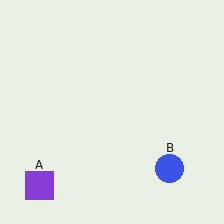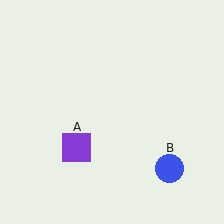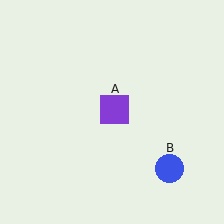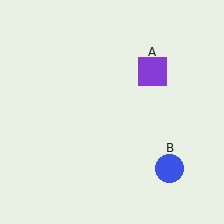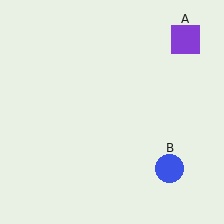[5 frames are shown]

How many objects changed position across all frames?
1 object changed position: purple square (object A).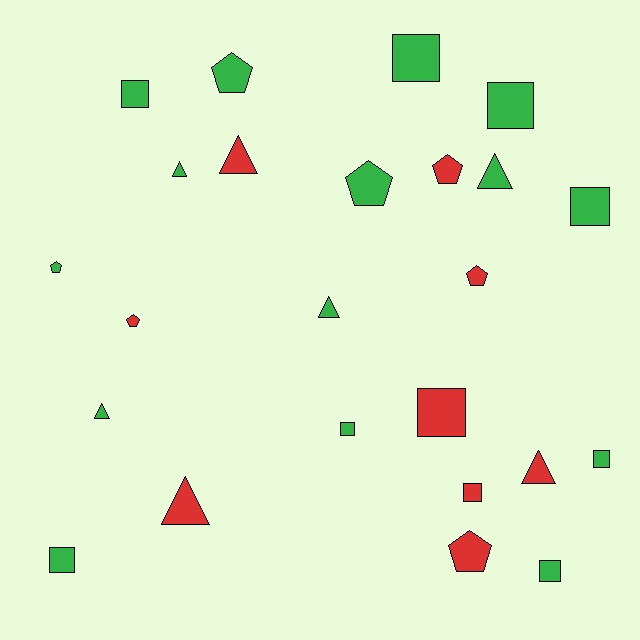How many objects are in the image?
There are 24 objects.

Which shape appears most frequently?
Square, with 10 objects.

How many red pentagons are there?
There are 4 red pentagons.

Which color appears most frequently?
Green, with 15 objects.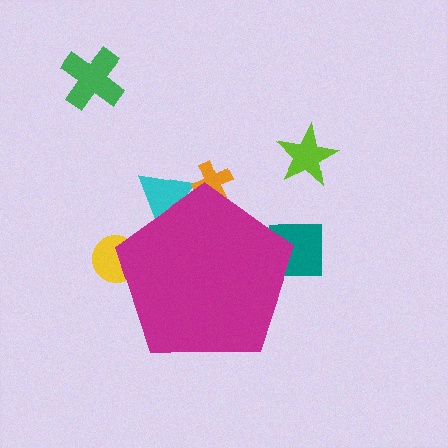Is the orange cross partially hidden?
Yes, the orange cross is partially hidden behind the magenta pentagon.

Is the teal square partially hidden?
Yes, the teal square is partially hidden behind the magenta pentagon.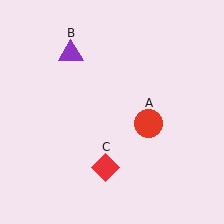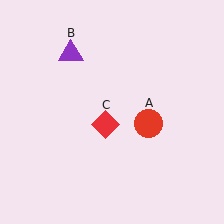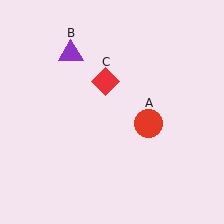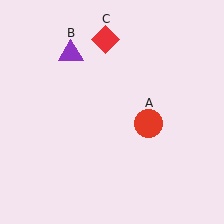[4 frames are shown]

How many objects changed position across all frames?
1 object changed position: red diamond (object C).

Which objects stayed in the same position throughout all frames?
Red circle (object A) and purple triangle (object B) remained stationary.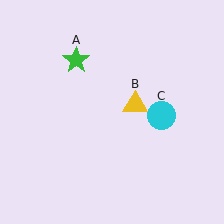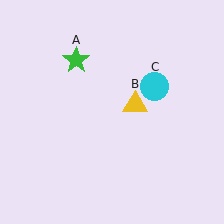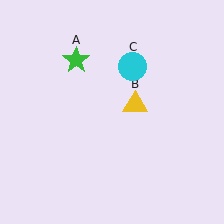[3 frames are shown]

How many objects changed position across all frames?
1 object changed position: cyan circle (object C).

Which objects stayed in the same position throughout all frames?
Green star (object A) and yellow triangle (object B) remained stationary.